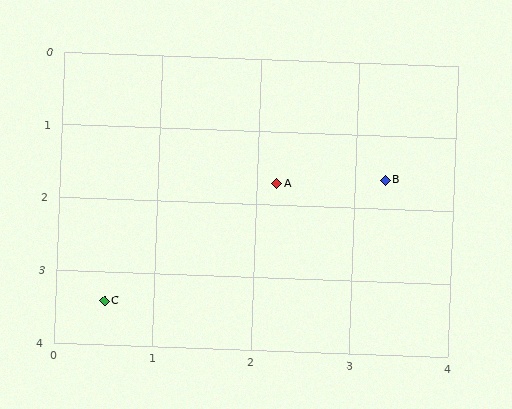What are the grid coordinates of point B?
Point B is at approximately (3.3, 1.6).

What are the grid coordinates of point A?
Point A is at approximately (2.2, 1.7).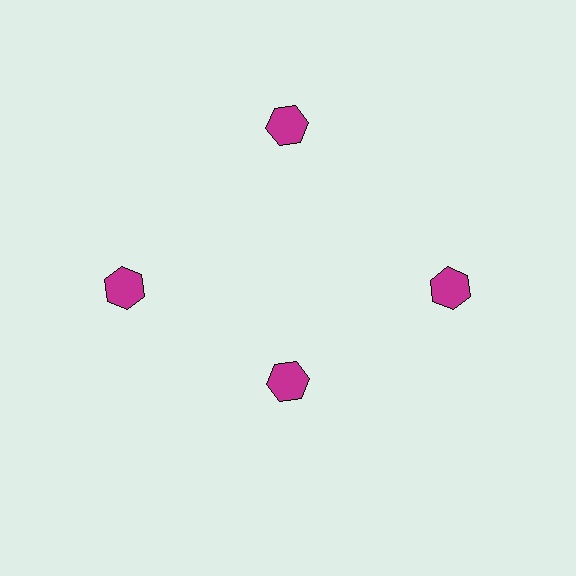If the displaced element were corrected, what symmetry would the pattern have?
It would have 4-fold rotational symmetry — the pattern would map onto itself every 90 degrees.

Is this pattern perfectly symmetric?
No. The 4 magenta hexagons are arranged in a ring, but one element near the 6 o'clock position is pulled inward toward the center, breaking the 4-fold rotational symmetry.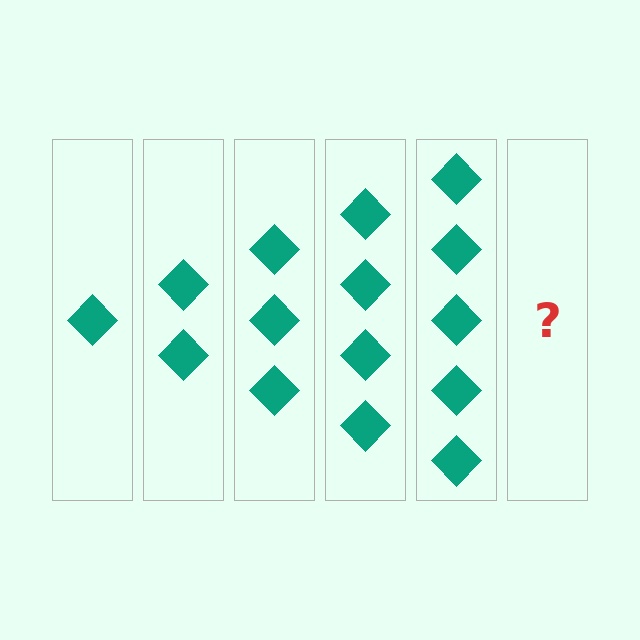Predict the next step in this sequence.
The next step is 6 diamonds.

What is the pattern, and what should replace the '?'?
The pattern is that each step adds one more diamond. The '?' should be 6 diamonds.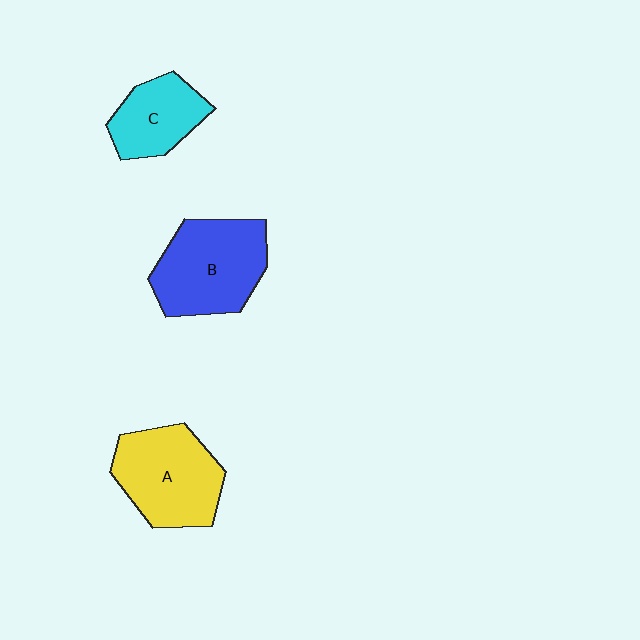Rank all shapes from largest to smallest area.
From largest to smallest: B (blue), A (yellow), C (cyan).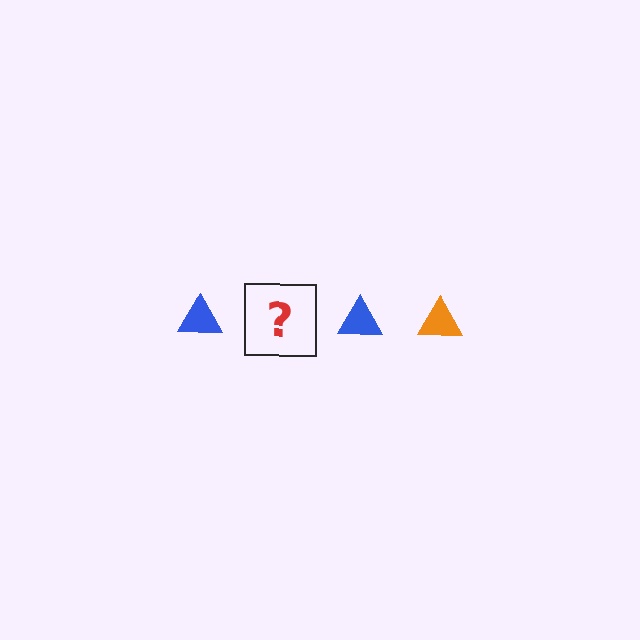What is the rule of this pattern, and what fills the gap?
The rule is that the pattern cycles through blue, orange triangles. The gap should be filled with an orange triangle.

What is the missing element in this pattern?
The missing element is an orange triangle.